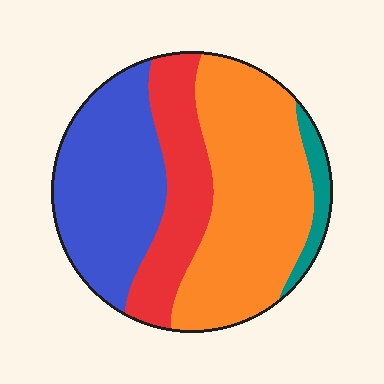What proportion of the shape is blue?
Blue takes up between a sixth and a third of the shape.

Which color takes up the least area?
Teal, at roughly 5%.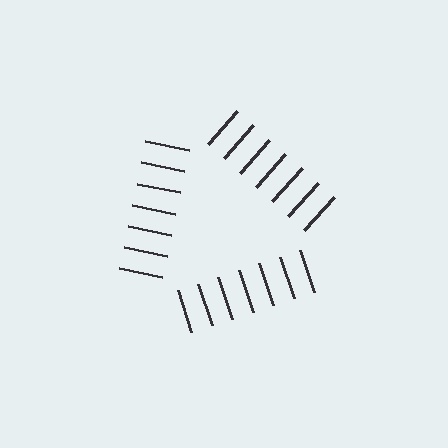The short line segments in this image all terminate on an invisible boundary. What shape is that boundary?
An illusory triangle — the line segments terminate on its edges but no continuous stroke is drawn.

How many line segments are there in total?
21 — 7 along each of the 3 edges.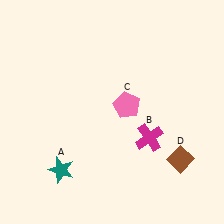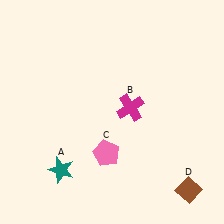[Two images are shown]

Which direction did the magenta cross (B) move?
The magenta cross (B) moved up.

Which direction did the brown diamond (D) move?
The brown diamond (D) moved down.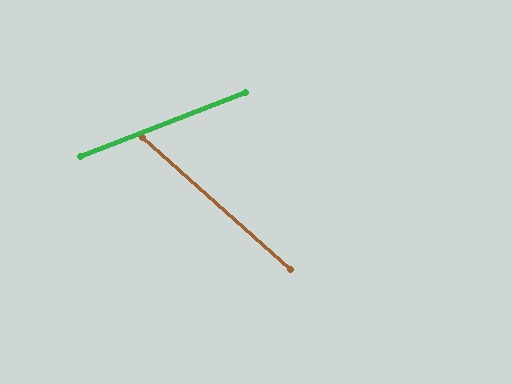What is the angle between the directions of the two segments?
Approximately 63 degrees.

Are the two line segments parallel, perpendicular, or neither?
Neither parallel nor perpendicular — they differ by about 63°.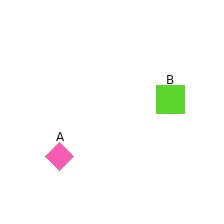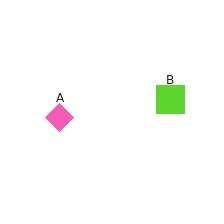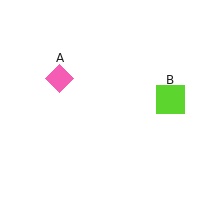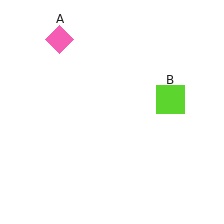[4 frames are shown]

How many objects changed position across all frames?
1 object changed position: pink diamond (object A).